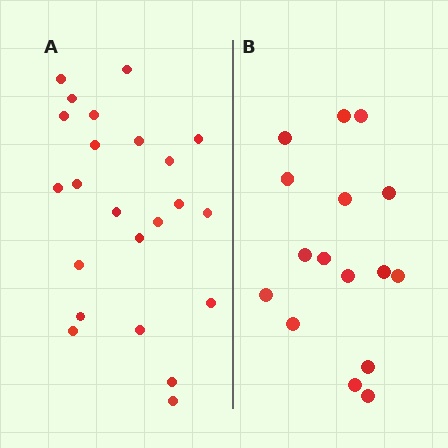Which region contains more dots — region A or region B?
Region A (the left region) has more dots.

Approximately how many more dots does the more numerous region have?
Region A has roughly 8 or so more dots than region B.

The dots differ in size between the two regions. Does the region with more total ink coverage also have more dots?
No. Region B has more total ink coverage because its dots are larger, but region A actually contains more individual dots. Total area can be misleading — the number of items is what matters here.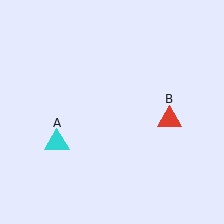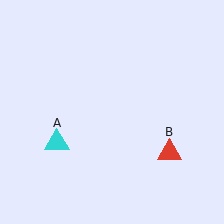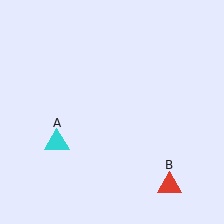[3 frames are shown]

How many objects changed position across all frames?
1 object changed position: red triangle (object B).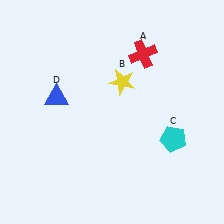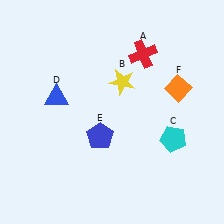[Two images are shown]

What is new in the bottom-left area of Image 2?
A blue pentagon (E) was added in the bottom-left area of Image 2.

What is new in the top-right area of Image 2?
An orange diamond (F) was added in the top-right area of Image 2.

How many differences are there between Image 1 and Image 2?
There are 2 differences between the two images.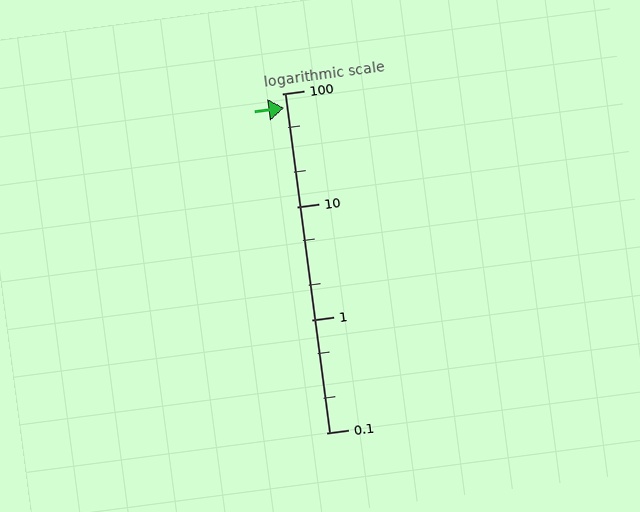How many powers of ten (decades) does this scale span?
The scale spans 3 decades, from 0.1 to 100.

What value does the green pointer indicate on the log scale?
The pointer indicates approximately 74.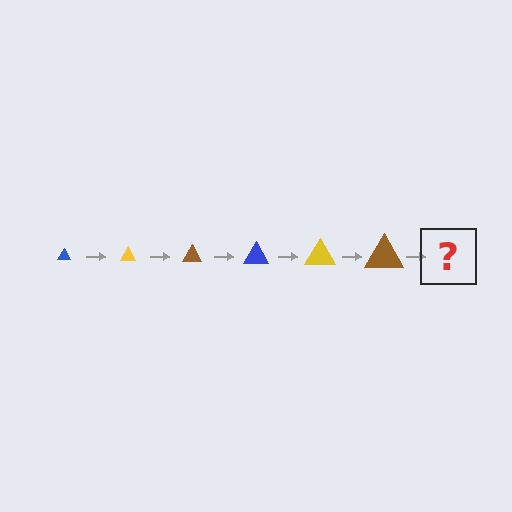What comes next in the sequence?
The next element should be a blue triangle, larger than the previous one.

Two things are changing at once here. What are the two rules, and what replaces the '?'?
The two rules are that the triangle grows larger each step and the color cycles through blue, yellow, and brown. The '?' should be a blue triangle, larger than the previous one.